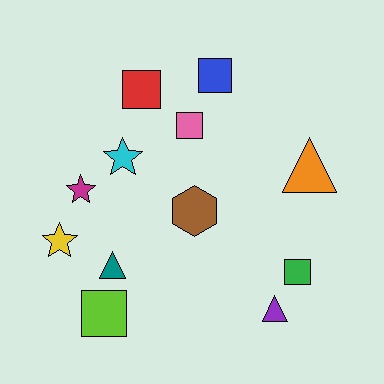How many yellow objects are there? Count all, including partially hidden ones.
There is 1 yellow object.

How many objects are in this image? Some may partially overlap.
There are 12 objects.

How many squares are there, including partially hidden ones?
There are 5 squares.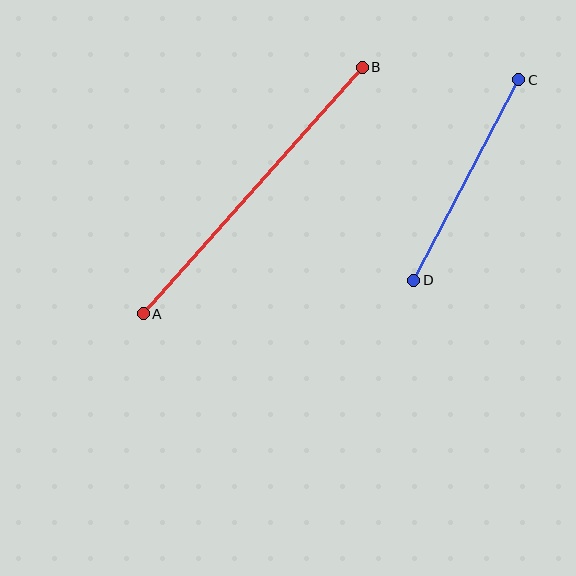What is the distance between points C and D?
The distance is approximately 226 pixels.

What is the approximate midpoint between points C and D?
The midpoint is at approximately (466, 180) pixels.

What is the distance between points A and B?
The distance is approximately 330 pixels.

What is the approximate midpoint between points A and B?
The midpoint is at approximately (253, 191) pixels.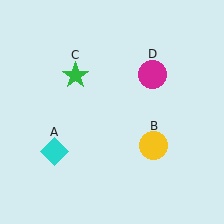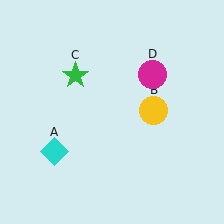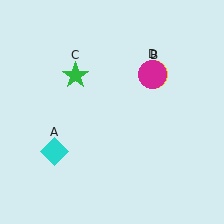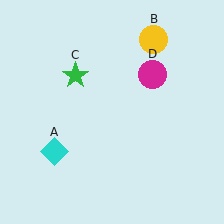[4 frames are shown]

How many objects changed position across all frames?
1 object changed position: yellow circle (object B).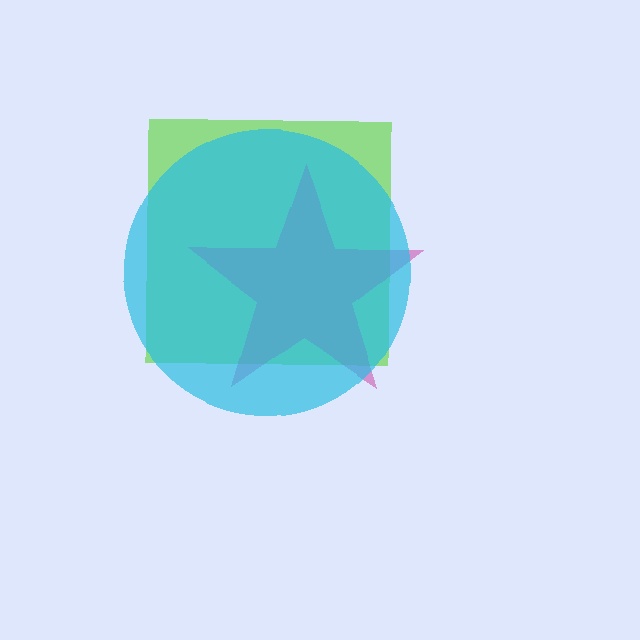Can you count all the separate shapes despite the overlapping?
Yes, there are 3 separate shapes.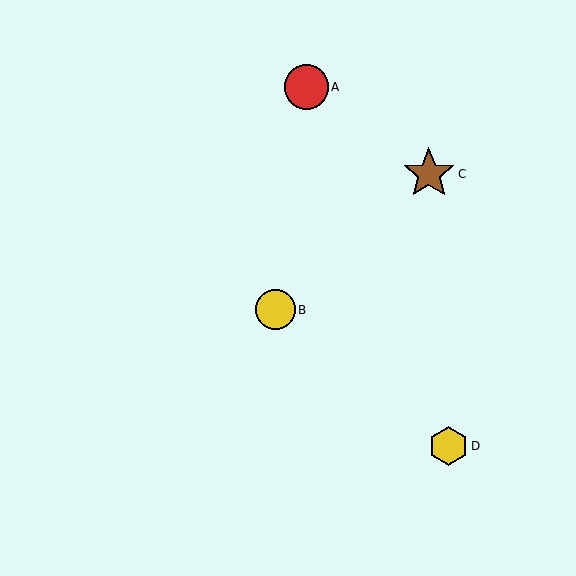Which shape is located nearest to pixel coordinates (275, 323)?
The yellow circle (labeled B) at (275, 310) is nearest to that location.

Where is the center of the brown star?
The center of the brown star is at (429, 174).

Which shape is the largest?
The brown star (labeled C) is the largest.